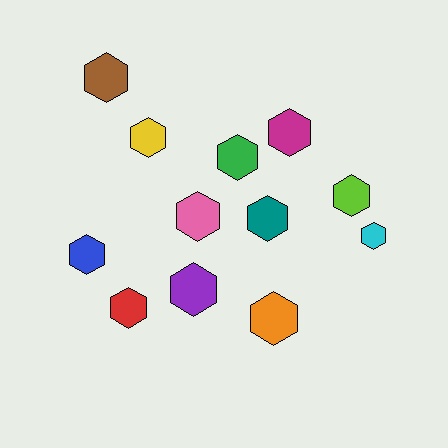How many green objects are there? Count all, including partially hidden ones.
There is 1 green object.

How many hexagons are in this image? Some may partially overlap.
There are 12 hexagons.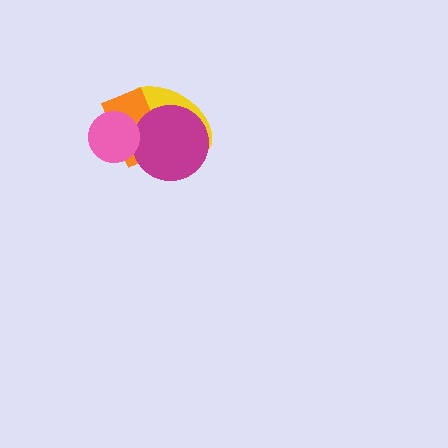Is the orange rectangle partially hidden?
Yes, it is partially covered by another shape.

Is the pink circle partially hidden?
No, no other shape covers it.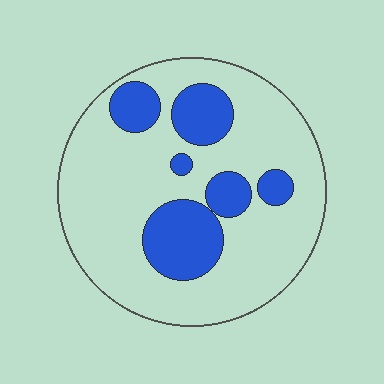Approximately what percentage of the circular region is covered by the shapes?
Approximately 25%.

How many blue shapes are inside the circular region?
6.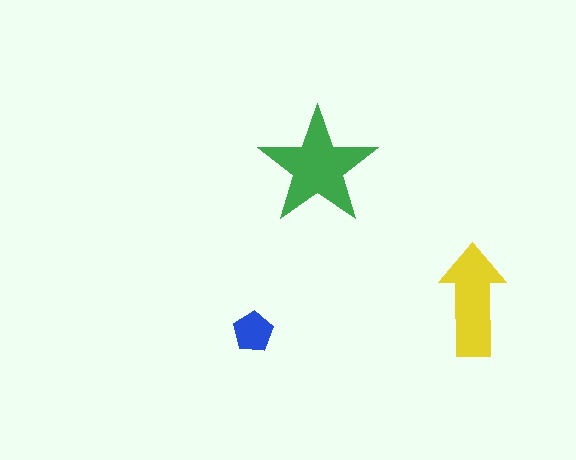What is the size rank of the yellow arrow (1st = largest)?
2nd.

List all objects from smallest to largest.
The blue pentagon, the yellow arrow, the green star.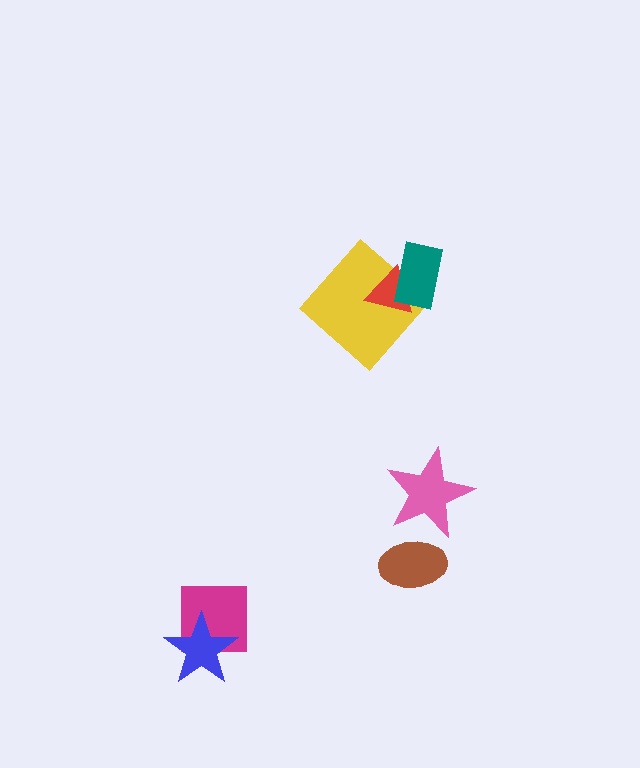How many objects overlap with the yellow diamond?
2 objects overlap with the yellow diamond.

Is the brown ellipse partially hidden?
Yes, it is partially covered by another shape.